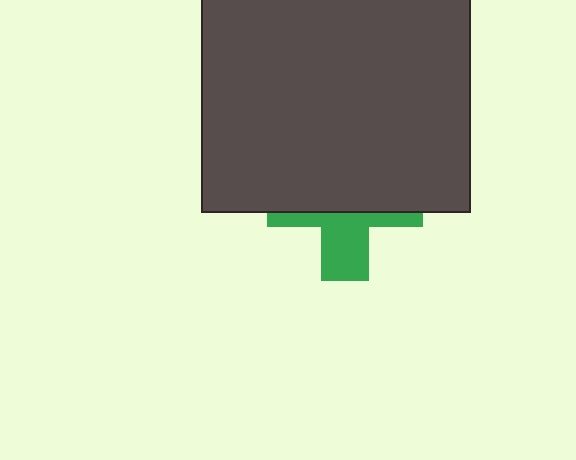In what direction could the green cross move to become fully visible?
The green cross could move down. That would shift it out from behind the dark gray rectangle entirely.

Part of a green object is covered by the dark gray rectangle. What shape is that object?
It is a cross.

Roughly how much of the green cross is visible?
A small part of it is visible (roughly 38%).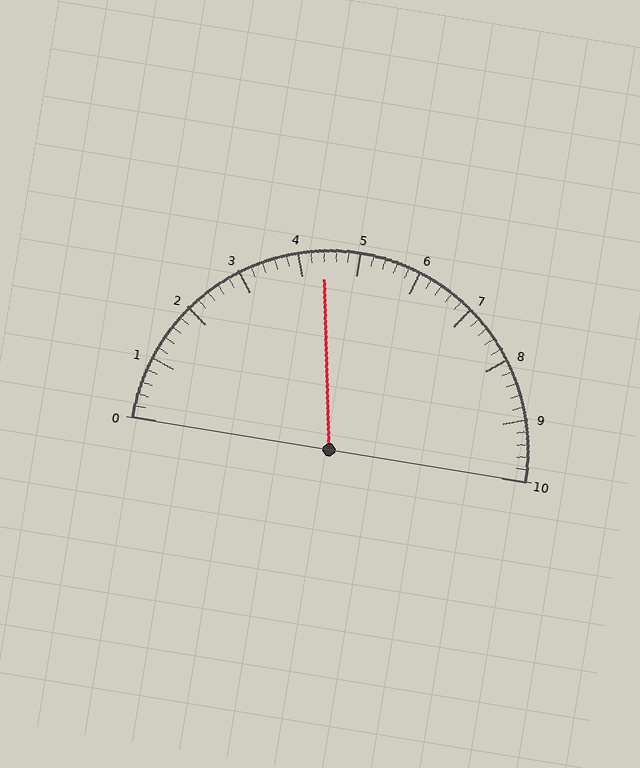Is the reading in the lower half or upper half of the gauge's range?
The reading is in the lower half of the range (0 to 10).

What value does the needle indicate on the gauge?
The needle indicates approximately 4.4.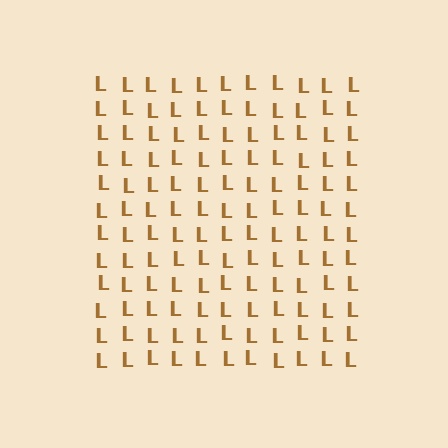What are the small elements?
The small elements are letter L's.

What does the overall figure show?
The overall figure shows a square.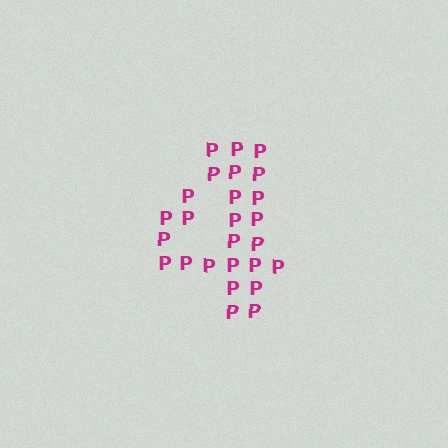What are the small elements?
The small elements are letter P's.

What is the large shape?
The large shape is the digit 4.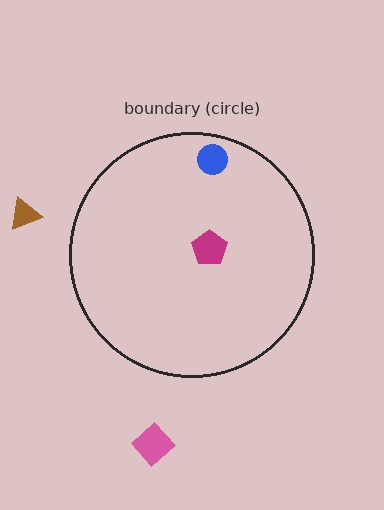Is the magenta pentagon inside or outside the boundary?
Inside.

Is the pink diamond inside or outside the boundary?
Outside.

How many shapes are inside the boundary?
2 inside, 2 outside.